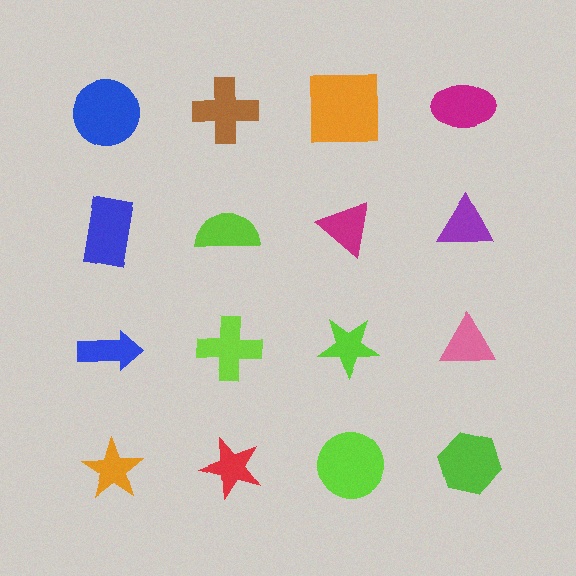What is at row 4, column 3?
A lime circle.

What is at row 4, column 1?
An orange star.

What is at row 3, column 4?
A pink triangle.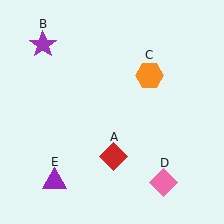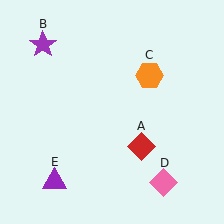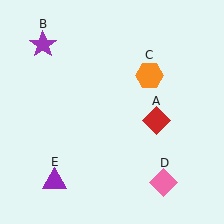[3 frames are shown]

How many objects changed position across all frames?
1 object changed position: red diamond (object A).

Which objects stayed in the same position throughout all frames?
Purple star (object B) and orange hexagon (object C) and pink diamond (object D) and purple triangle (object E) remained stationary.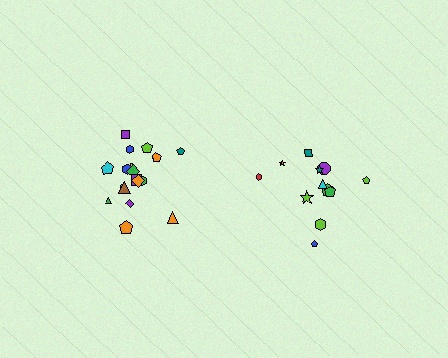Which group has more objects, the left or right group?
The left group.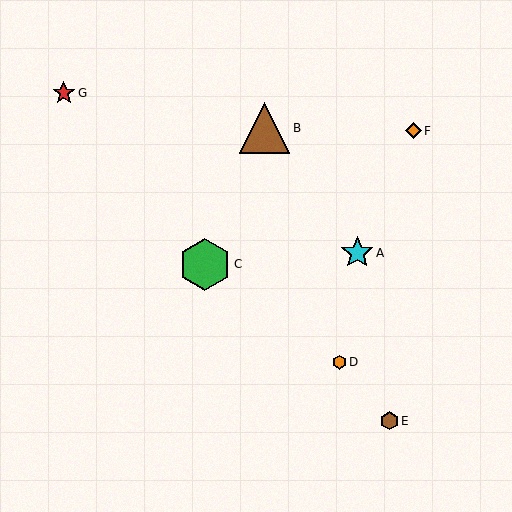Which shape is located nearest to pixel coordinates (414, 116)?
The orange diamond (labeled F) at (413, 131) is nearest to that location.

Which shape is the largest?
The green hexagon (labeled C) is the largest.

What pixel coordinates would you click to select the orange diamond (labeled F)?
Click at (413, 131) to select the orange diamond F.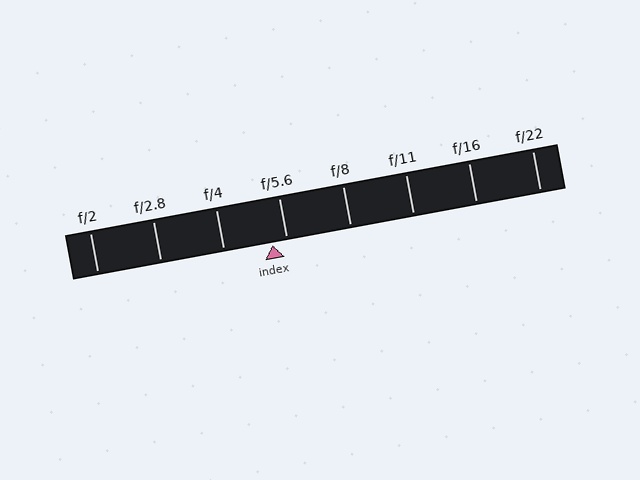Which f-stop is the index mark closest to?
The index mark is closest to f/5.6.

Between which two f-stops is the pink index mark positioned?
The index mark is between f/4 and f/5.6.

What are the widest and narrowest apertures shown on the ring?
The widest aperture shown is f/2 and the narrowest is f/22.